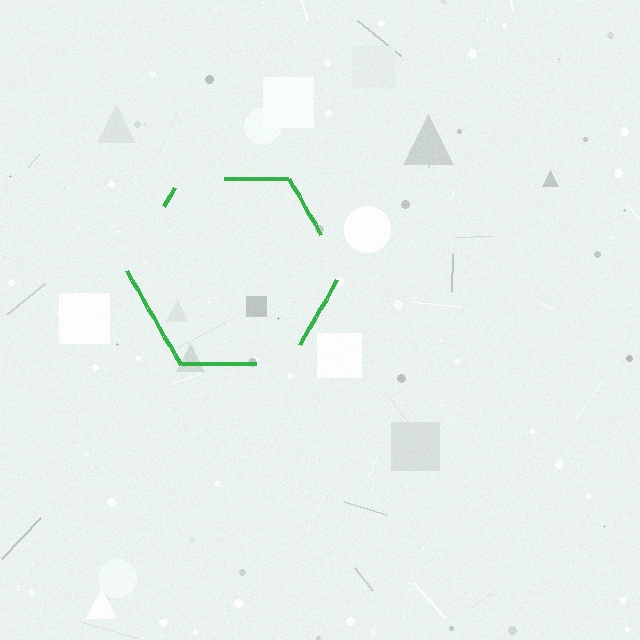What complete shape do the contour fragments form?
The contour fragments form a hexagon.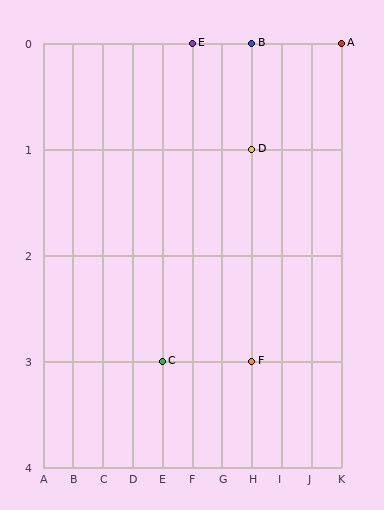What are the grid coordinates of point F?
Point F is at grid coordinates (H, 3).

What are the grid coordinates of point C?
Point C is at grid coordinates (E, 3).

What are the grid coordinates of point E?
Point E is at grid coordinates (F, 0).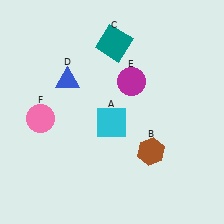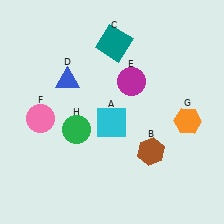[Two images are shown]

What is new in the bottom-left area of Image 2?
A green circle (H) was added in the bottom-left area of Image 2.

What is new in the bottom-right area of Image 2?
An orange hexagon (G) was added in the bottom-right area of Image 2.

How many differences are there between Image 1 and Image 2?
There are 2 differences between the two images.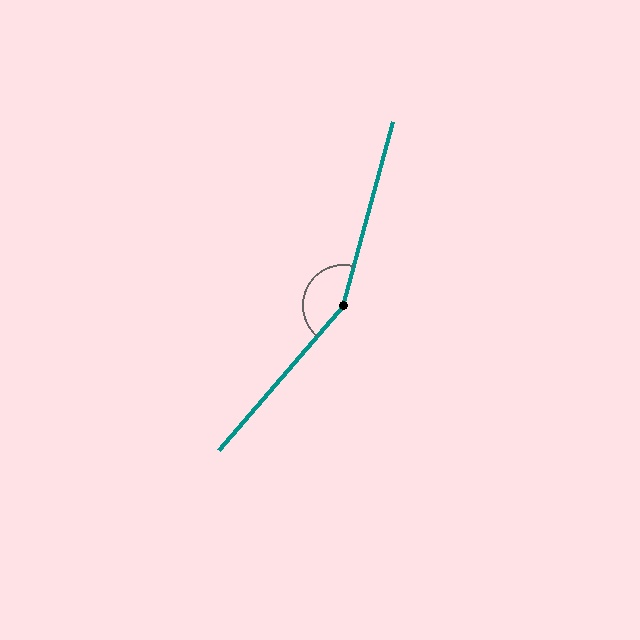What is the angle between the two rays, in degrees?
Approximately 154 degrees.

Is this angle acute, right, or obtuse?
It is obtuse.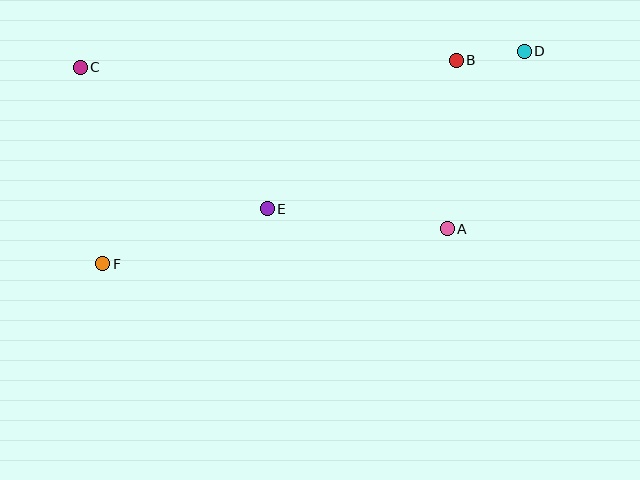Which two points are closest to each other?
Points B and D are closest to each other.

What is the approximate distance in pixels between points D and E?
The distance between D and E is approximately 301 pixels.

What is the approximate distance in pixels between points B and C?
The distance between B and C is approximately 376 pixels.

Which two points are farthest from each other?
Points D and F are farthest from each other.